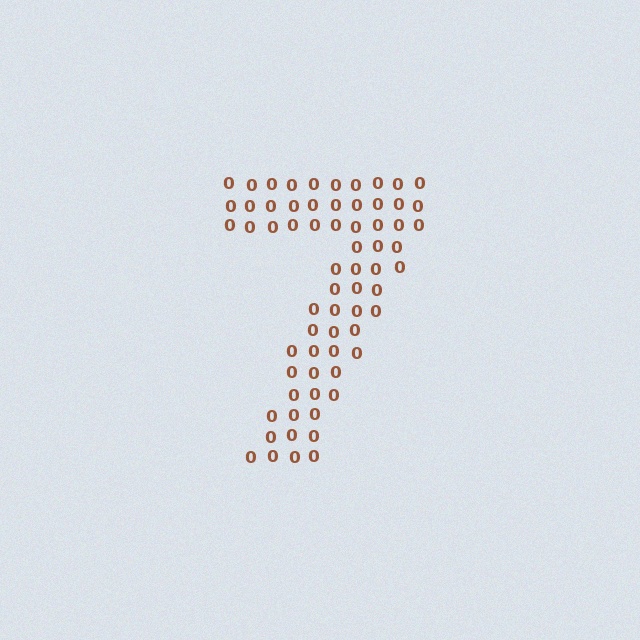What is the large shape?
The large shape is the digit 7.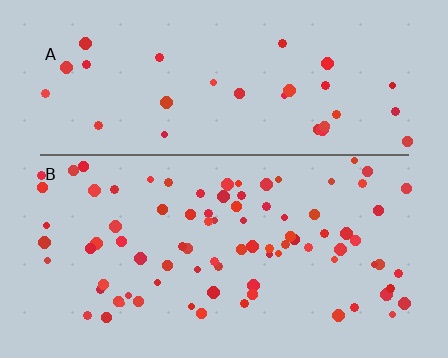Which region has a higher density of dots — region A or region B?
B (the bottom).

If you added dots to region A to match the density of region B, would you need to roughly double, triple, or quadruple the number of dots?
Approximately triple.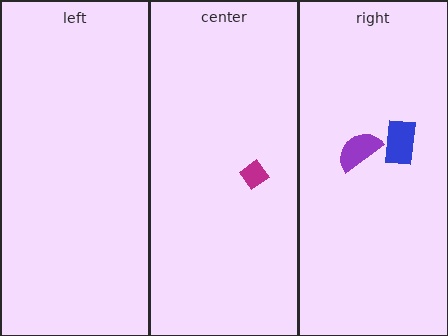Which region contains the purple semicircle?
The right region.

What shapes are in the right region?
The purple semicircle, the blue rectangle.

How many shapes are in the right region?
2.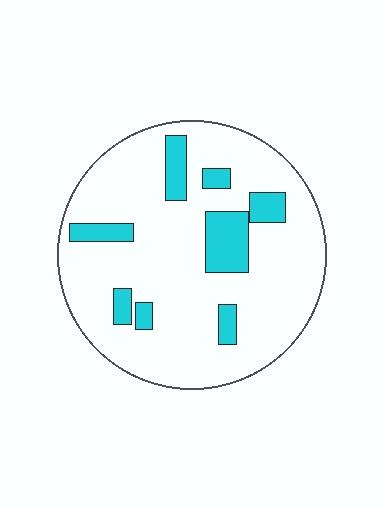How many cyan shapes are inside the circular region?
8.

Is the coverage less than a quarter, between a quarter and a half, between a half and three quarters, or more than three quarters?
Less than a quarter.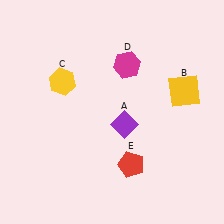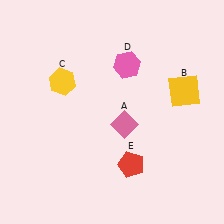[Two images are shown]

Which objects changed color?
A changed from purple to pink. D changed from magenta to pink.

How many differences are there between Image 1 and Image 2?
There are 2 differences between the two images.